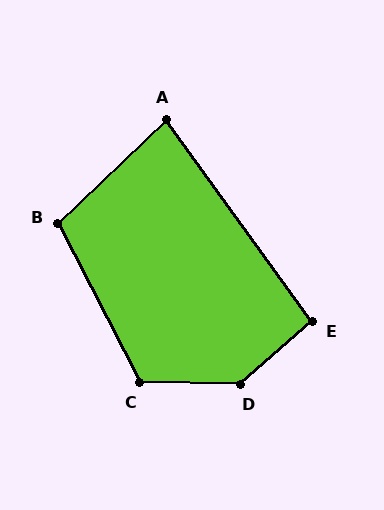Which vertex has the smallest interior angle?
A, at approximately 82 degrees.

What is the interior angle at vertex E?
Approximately 95 degrees (approximately right).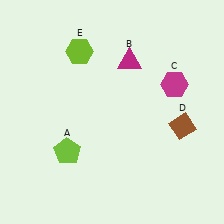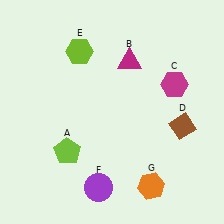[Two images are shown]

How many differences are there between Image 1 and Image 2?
There are 2 differences between the two images.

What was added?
A purple circle (F), an orange hexagon (G) were added in Image 2.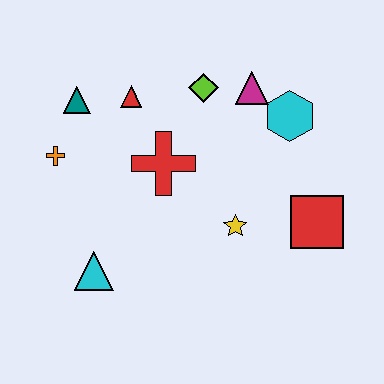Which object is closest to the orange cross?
The teal triangle is closest to the orange cross.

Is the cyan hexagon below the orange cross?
No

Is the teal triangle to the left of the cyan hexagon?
Yes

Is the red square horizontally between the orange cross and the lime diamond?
No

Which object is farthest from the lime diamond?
The cyan triangle is farthest from the lime diamond.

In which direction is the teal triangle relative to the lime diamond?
The teal triangle is to the left of the lime diamond.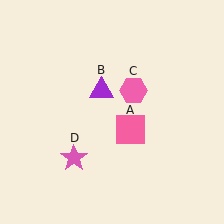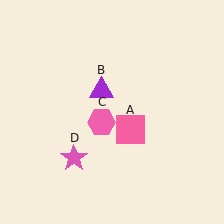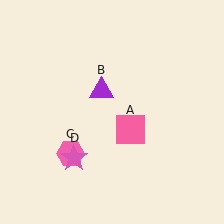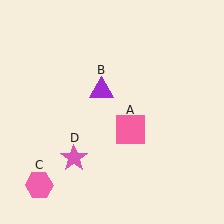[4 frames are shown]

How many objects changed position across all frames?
1 object changed position: pink hexagon (object C).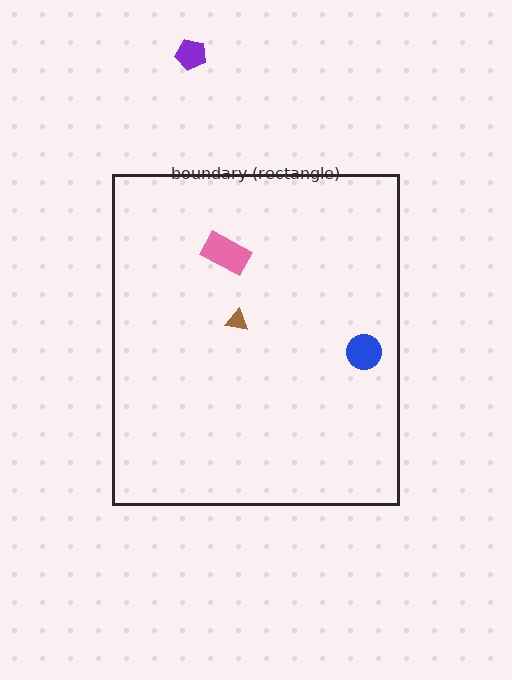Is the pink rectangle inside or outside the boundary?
Inside.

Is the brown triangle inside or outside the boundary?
Inside.